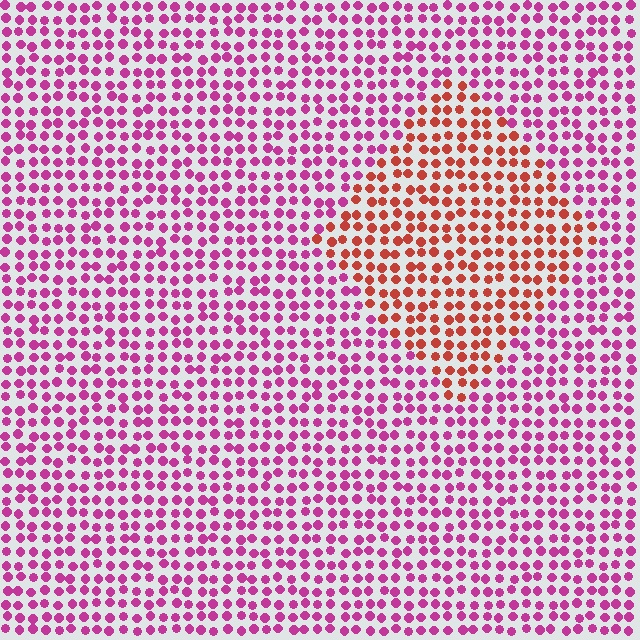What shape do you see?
I see a diamond.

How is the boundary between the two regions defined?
The boundary is defined purely by a slight shift in hue (about 46 degrees). Spacing, size, and orientation are identical on both sides.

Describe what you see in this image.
The image is filled with small magenta elements in a uniform arrangement. A diamond-shaped region is visible where the elements are tinted to a slightly different hue, forming a subtle color boundary.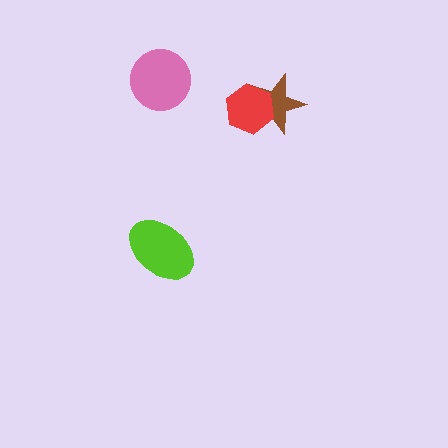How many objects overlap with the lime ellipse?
0 objects overlap with the lime ellipse.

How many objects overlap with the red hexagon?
1 object overlaps with the red hexagon.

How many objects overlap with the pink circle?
0 objects overlap with the pink circle.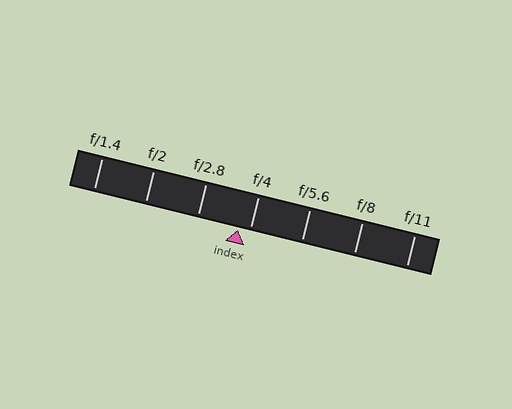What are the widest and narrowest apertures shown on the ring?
The widest aperture shown is f/1.4 and the narrowest is f/11.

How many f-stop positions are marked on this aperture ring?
There are 7 f-stop positions marked.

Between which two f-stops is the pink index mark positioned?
The index mark is between f/2.8 and f/4.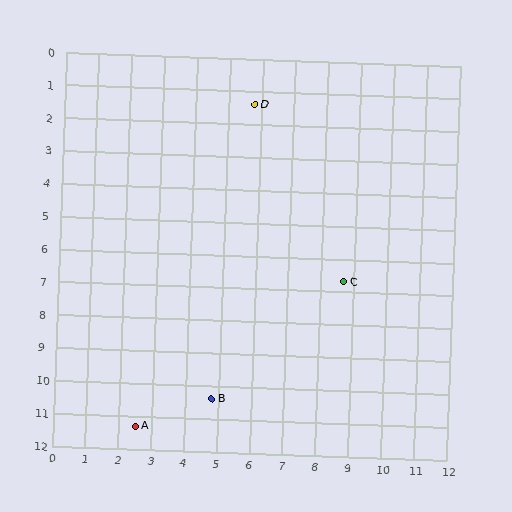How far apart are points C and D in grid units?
Points C and D are about 6.0 grid units apart.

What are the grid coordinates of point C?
Point C is at approximately (8.7, 6.7).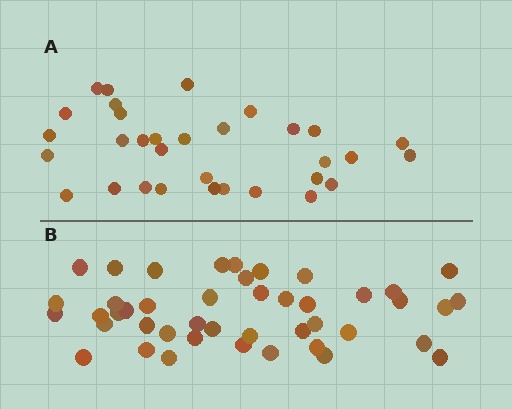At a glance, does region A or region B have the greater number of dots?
Region B (the bottom region) has more dots.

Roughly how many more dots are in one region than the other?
Region B has roughly 12 or so more dots than region A.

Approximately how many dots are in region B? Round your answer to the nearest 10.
About 40 dots. (The exact count is 44, which rounds to 40.)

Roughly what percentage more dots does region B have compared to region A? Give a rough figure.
About 40% more.